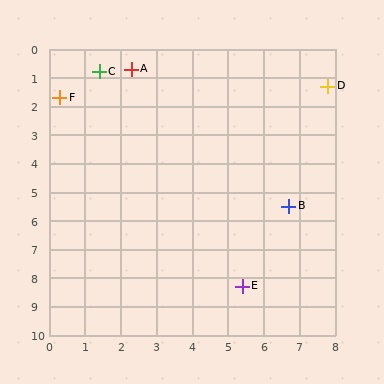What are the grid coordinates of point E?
Point E is at approximately (5.4, 8.3).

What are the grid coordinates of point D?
Point D is at approximately (7.8, 1.3).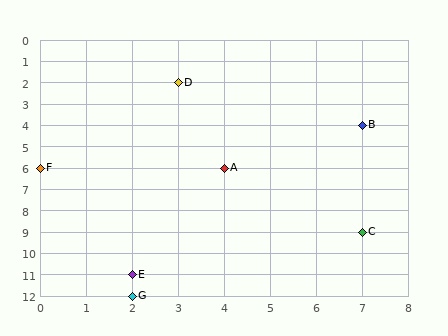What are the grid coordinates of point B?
Point B is at grid coordinates (7, 4).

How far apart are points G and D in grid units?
Points G and D are 1 column and 10 rows apart (about 10.0 grid units diagonally).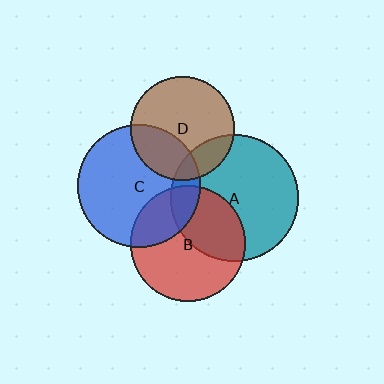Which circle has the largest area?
Circle A (teal).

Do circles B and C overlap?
Yes.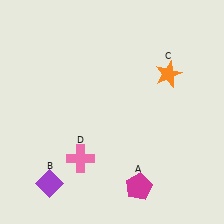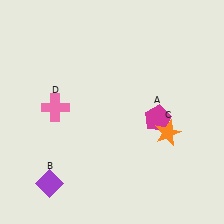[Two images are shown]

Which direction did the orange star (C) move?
The orange star (C) moved down.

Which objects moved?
The objects that moved are: the magenta pentagon (A), the orange star (C), the pink cross (D).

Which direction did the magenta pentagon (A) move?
The magenta pentagon (A) moved up.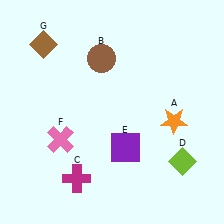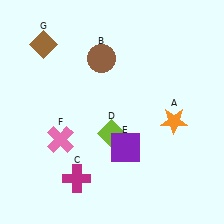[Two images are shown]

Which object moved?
The lime diamond (D) moved left.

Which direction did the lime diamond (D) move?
The lime diamond (D) moved left.